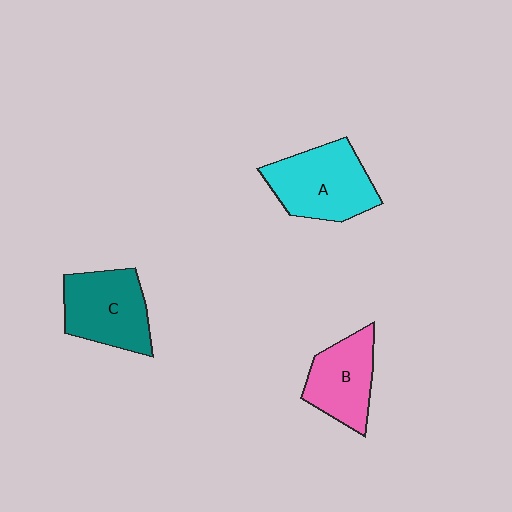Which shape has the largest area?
Shape A (cyan).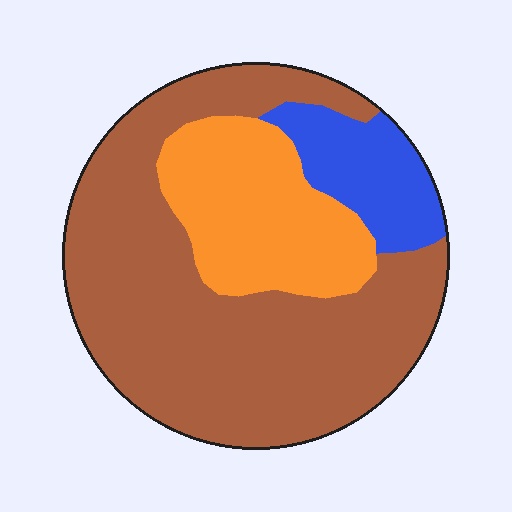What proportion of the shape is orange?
Orange covers roughly 25% of the shape.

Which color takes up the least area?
Blue, at roughly 15%.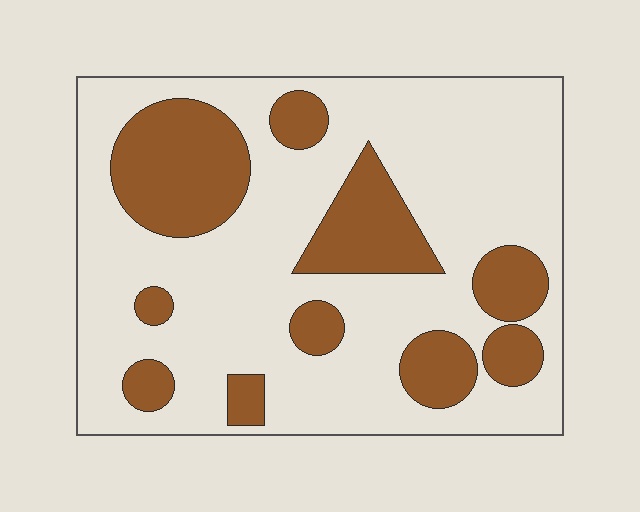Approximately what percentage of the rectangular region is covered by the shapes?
Approximately 30%.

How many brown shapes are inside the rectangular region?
10.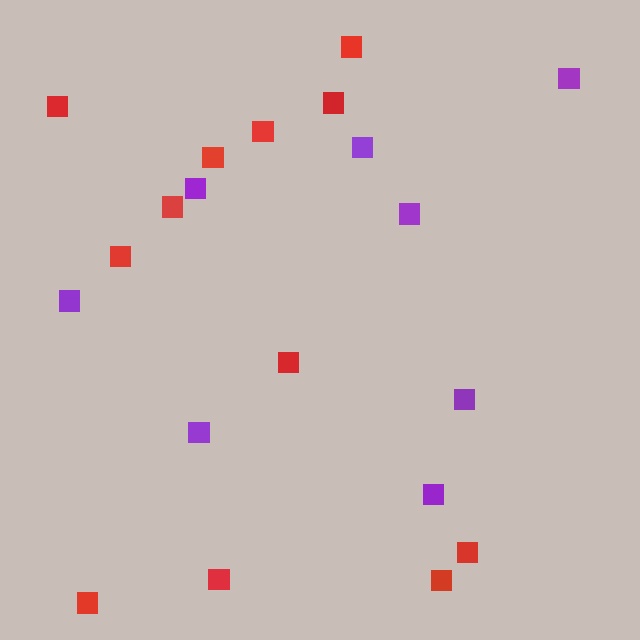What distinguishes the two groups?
There are 2 groups: one group of red squares (12) and one group of purple squares (8).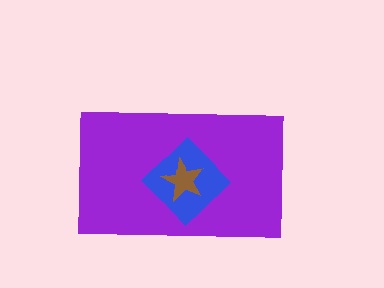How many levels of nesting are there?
3.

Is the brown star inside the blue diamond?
Yes.